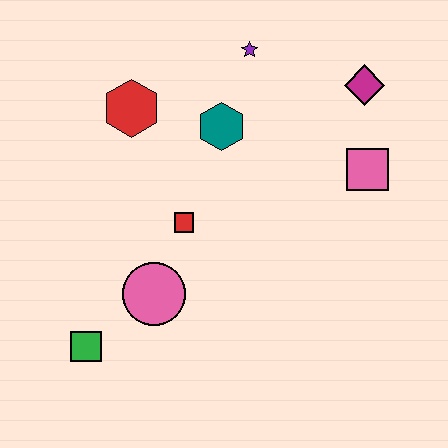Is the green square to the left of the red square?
Yes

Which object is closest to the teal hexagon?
The purple star is closest to the teal hexagon.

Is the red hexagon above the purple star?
No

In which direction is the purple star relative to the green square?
The purple star is above the green square.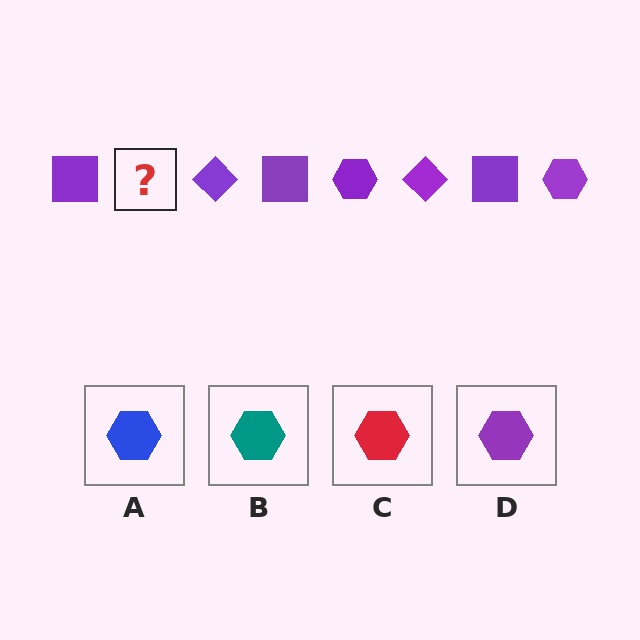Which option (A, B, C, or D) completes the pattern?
D.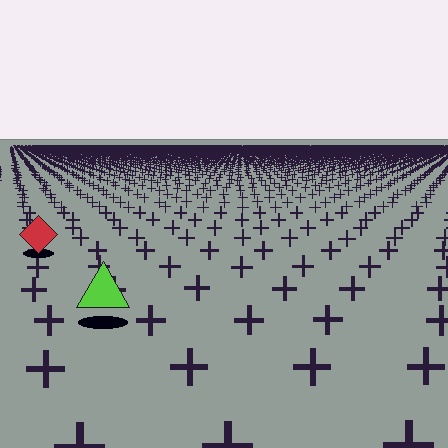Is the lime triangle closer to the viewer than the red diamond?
Yes. The lime triangle is closer — you can tell from the texture gradient: the ground texture is coarser near it.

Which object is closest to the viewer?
The lime triangle is closest. The texture marks near it are larger and more spread out.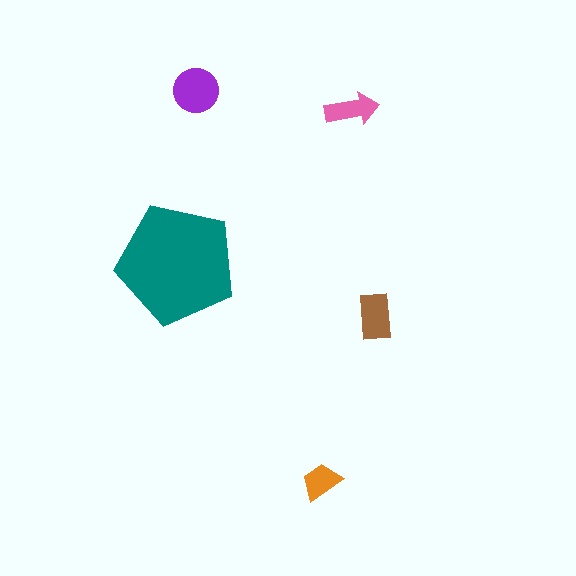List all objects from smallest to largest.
The orange trapezoid, the pink arrow, the brown rectangle, the purple circle, the teal pentagon.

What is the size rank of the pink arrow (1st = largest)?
4th.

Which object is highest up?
The purple circle is topmost.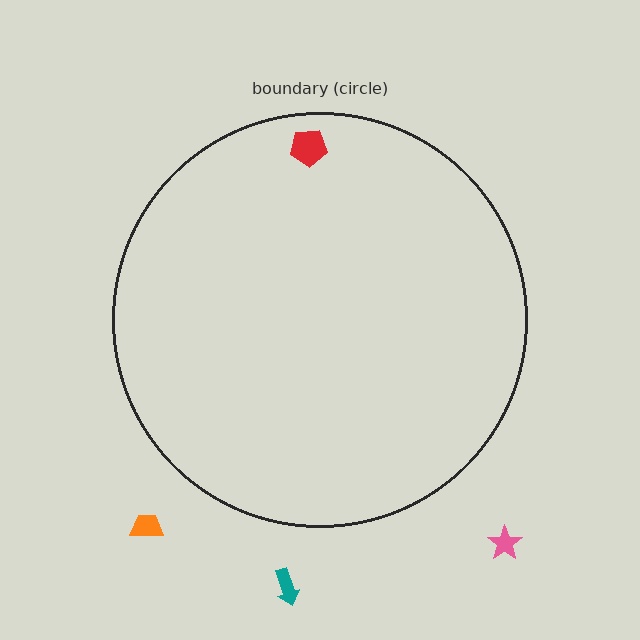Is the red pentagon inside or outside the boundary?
Inside.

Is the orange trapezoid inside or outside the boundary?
Outside.